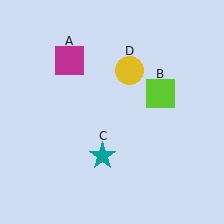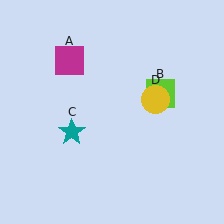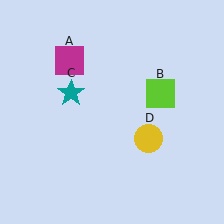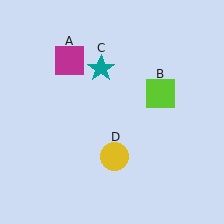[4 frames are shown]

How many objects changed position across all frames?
2 objects changed position: teal star (object C), yellow circle (object D).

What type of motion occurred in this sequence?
The teal star (object C), yellow circle (object D) rotated clockwise around the center of the scene.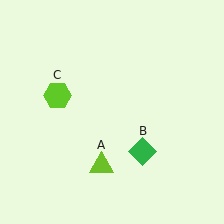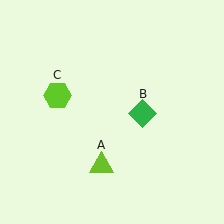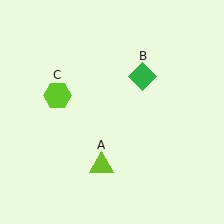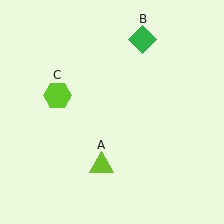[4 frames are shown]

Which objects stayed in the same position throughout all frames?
Lime triangle (object A) and lime hexagon (object C) remained stationary.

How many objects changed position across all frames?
1 object changed position: green diamond (object B).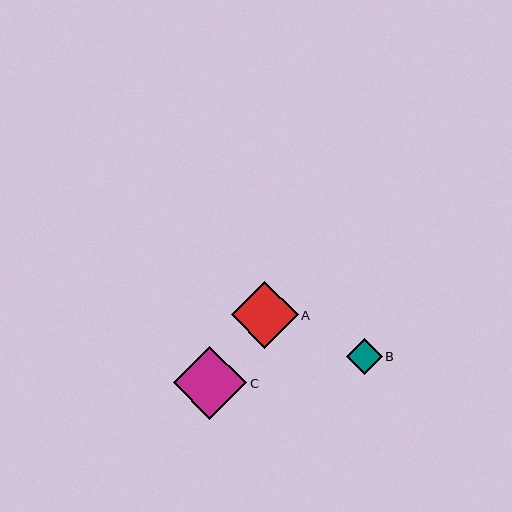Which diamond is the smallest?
Diamond B is the smallest with a size of approximately 35 pixels.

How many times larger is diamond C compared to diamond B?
Diamond C is approximately 2.1 times the size of diamond B.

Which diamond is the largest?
Diamond C is the largest with a size of approximately 73 pixels.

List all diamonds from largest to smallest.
From largest to smallest: C, A, B.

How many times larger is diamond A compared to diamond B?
Diamond A is approximately 1.9 times the size of diamond B.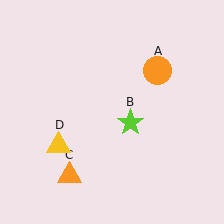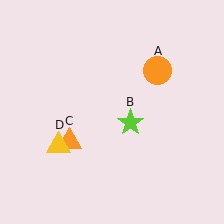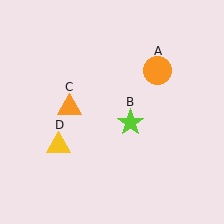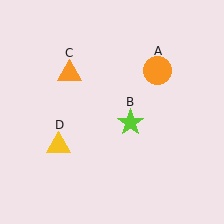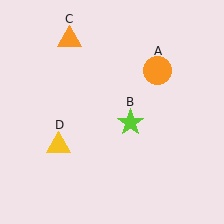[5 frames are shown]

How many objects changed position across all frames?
1 object changed position: orange triangle (object C).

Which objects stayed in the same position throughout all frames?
Orange circle (object A) and lime star (object B) and yellow triangle (object D) remained stationary.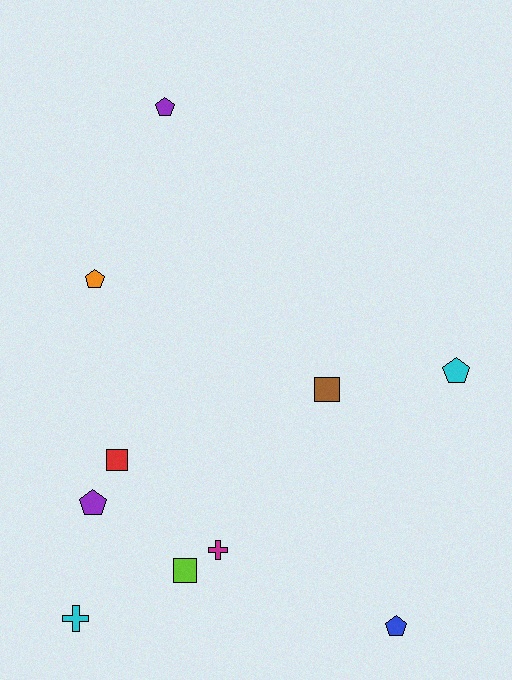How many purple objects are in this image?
There are 2 purple objects.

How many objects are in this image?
There are 10 objects.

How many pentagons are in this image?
There are 5 pentagons.